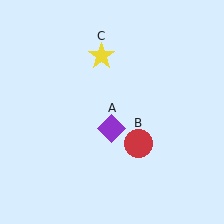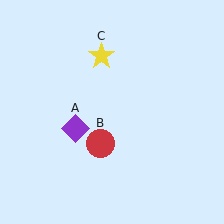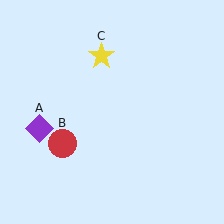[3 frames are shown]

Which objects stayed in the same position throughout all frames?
Yellow star (object C) remained stationary.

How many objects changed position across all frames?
2 objects changed position: purple diamond (object A), red circle (object B).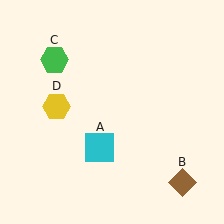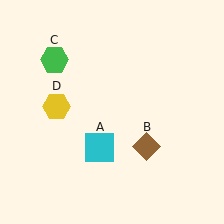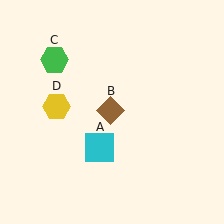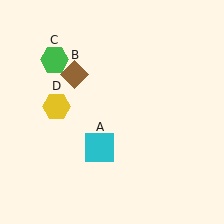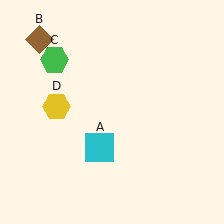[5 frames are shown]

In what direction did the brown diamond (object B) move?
The brown diamond (object B) moved up and to the left.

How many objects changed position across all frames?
1 object changed position: brown diamond (object B).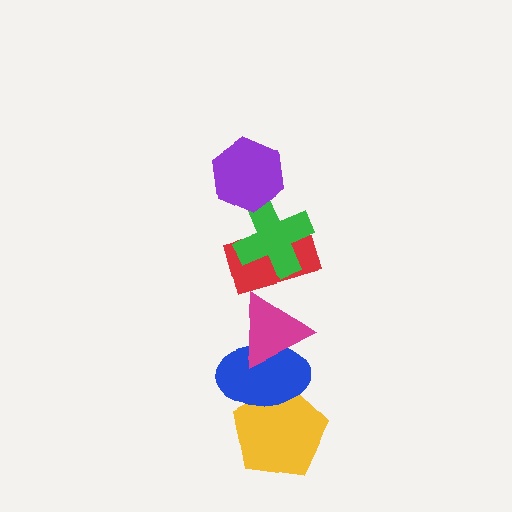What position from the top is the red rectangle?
The red rectangle is 3rd from the top.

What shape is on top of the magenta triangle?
The red rectangle is on top of the magenta triangle.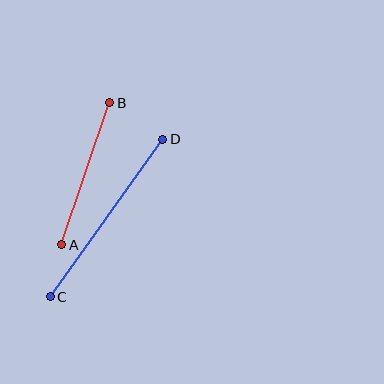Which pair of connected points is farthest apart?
Points C and D are farthest apart.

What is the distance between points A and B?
The distance is approximately 150 pixels.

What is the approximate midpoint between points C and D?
The midpoint is at approximately (106, 218) pixels.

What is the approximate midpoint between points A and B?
The midpoint is at approximately (86, 174) pixels.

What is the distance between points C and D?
The distance is approximately 194 pixels.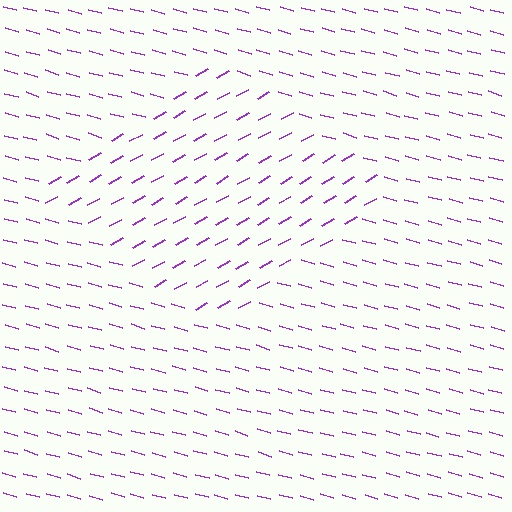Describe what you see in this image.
The image is filled with small purple line segments. A diamond region in the image has lines oriented differently from the surrounding lines, creating a visible texture boundary.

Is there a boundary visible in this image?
Yes, there is a texture boundary formed by a change in line orientation.